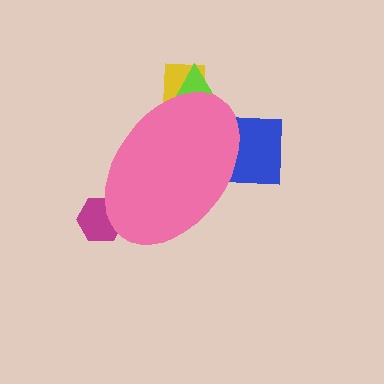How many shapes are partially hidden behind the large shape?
4 shapes are partially hidden.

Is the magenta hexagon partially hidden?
Yes, the magenta hexagon is partially hidden behind the pink ellipse.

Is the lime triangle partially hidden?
Yes, the lime triangle is partially hidden behind the pink ellipse.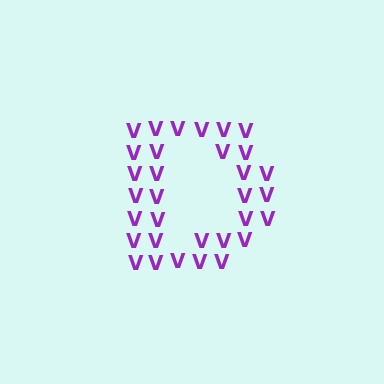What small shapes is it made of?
It is made of small letter V's.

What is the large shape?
The large shape is the letter D.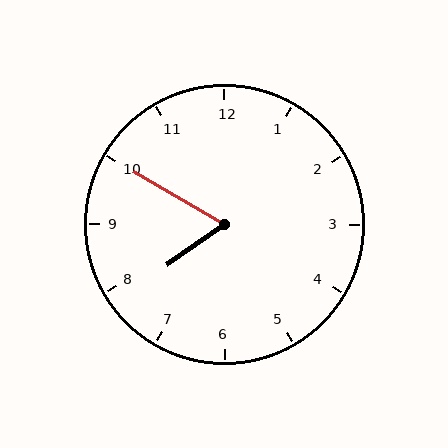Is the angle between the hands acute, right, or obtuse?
It is acute.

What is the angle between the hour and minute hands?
Approximately 65 degrees.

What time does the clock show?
7:50.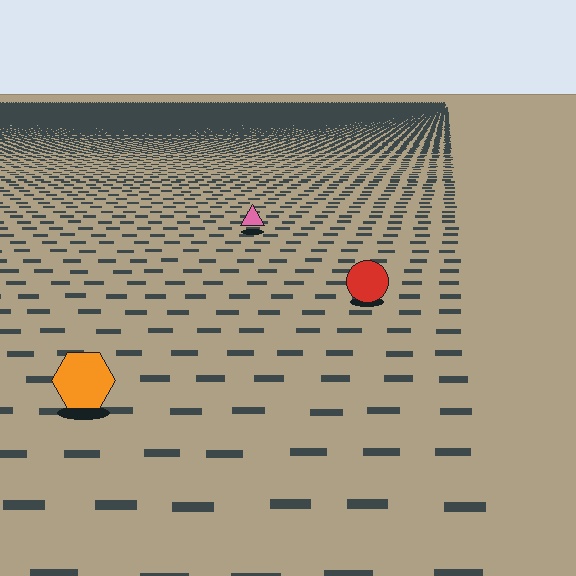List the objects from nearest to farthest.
From nearest to farthest: the orange hexagon, the red circle, the pink triangle.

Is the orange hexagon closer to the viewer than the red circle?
Yes. The orange hexagon is closer — you can tell from the texture gradient: the ground texture is coarser near it.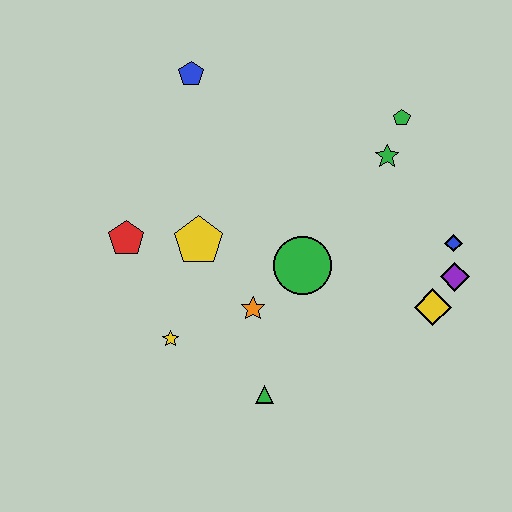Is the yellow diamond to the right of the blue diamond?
No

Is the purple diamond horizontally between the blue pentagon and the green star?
No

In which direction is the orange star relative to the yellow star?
The orange star is to the right of the yellow star.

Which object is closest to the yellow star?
The orange star is closest to the yellow star.